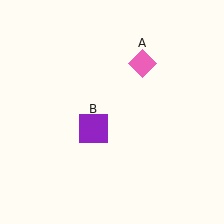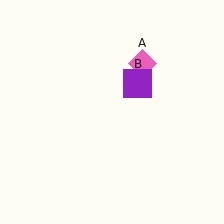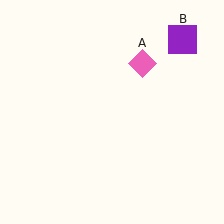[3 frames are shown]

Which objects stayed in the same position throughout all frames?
Pink diamond (object A) remained stationary.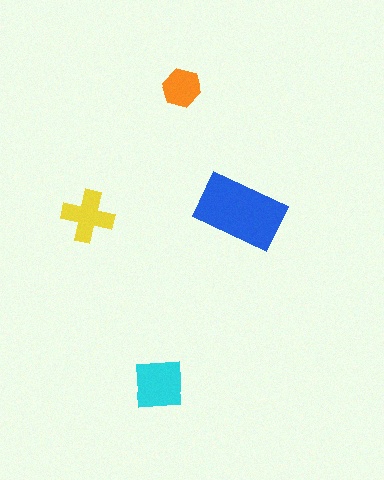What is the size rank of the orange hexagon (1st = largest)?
4th.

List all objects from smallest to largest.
The orange hexagon, the yellow cross, the cyan square, the blue rectangle.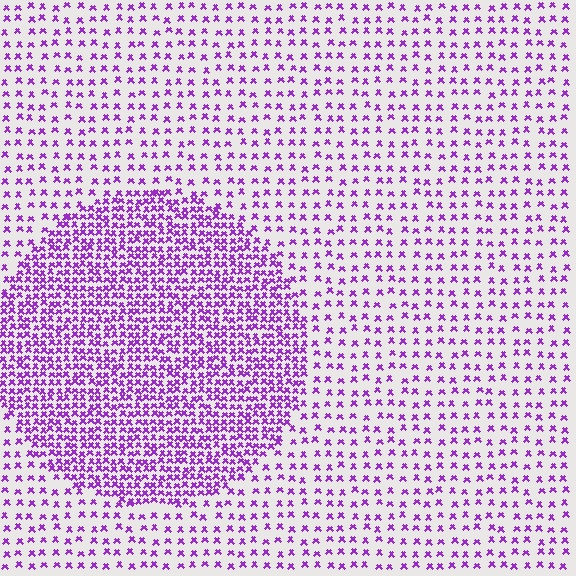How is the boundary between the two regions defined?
The boundary is defined by a change in element density (approximately 2.5x ratio). All elements are the same color, size, and shape.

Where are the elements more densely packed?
The elements are more densely packed inside the circle boundary.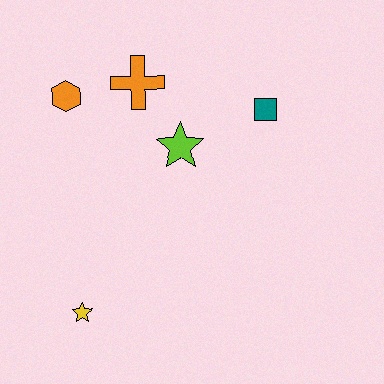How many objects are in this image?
There are 5 objects.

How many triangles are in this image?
There are no triangles.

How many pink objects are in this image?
There are no pink objects.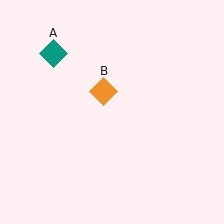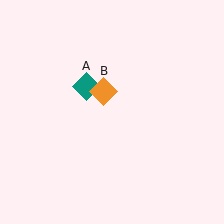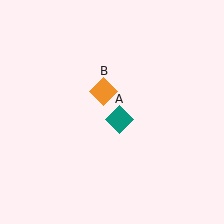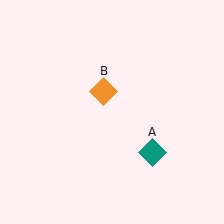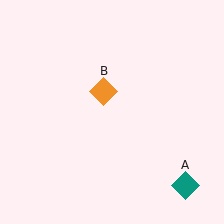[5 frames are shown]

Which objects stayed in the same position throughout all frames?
Orange diamond (object B) remained stationary.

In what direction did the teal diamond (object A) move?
The teal diamond (object A) moved down and to the right.